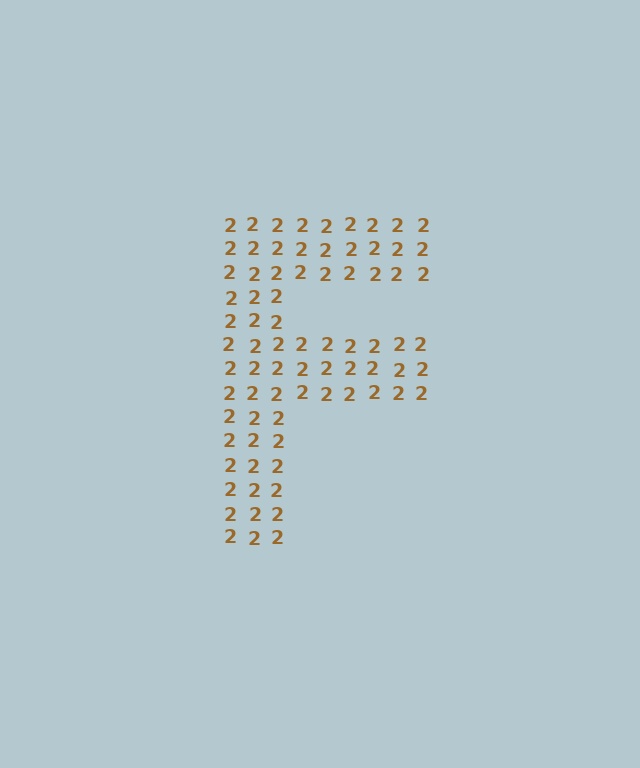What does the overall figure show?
The overall figure shows the letter F.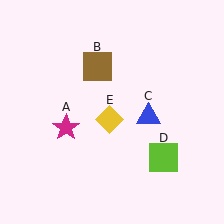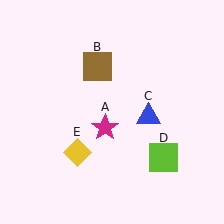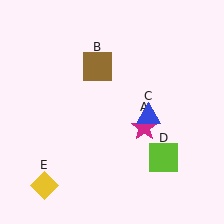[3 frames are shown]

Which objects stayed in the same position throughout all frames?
Brown square (object B) and blue triangle (object C) and lime square (object D) remained stationary.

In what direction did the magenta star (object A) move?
The magenta star (object A) moved right.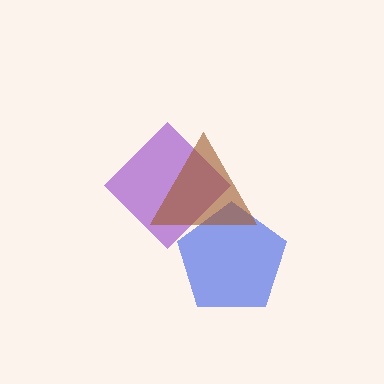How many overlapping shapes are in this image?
There are 3 overlapping shapes in the image.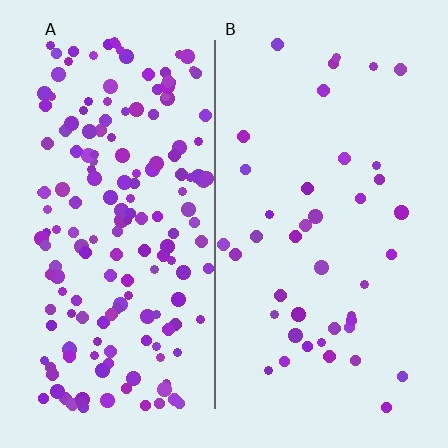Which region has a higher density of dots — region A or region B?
A (the left).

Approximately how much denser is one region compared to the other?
Approximately 4.2× — region A over region B.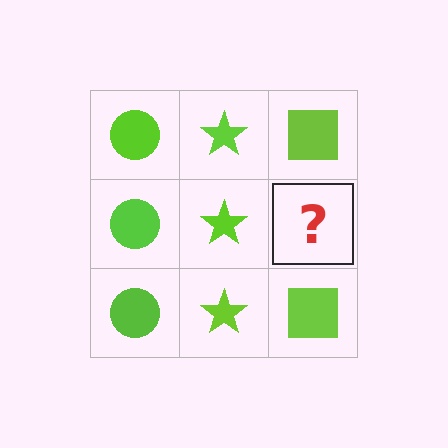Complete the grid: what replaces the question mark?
The question mark should be replaced with a lime square.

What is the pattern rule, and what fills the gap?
The rule is that each column has a consistent shape. The gap should be filled with a lime square.